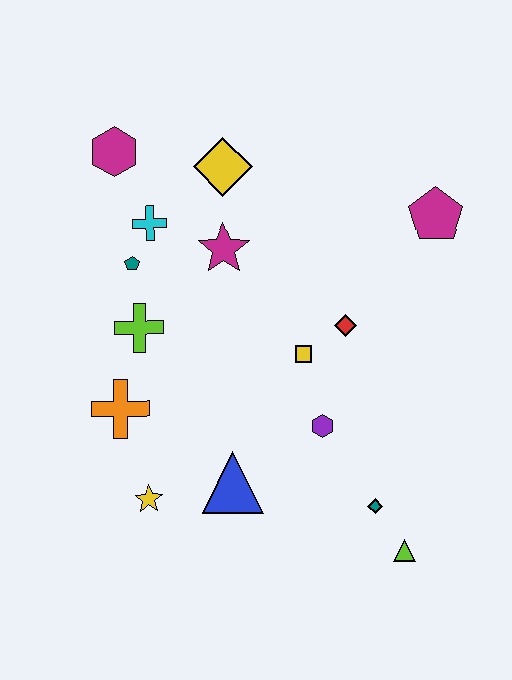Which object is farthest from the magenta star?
The lime triangle is farthest from the magenta star.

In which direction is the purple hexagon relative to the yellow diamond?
The purple hexagon is below the yellow diamond.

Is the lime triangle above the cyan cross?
No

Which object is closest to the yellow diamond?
The magenta star is closest to the yellow diamond.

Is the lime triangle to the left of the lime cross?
No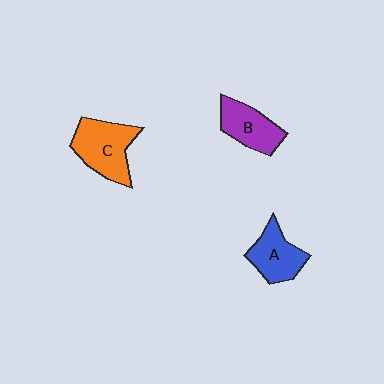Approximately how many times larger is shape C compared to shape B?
Approximately 1.3 times.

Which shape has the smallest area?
Shape B (purple).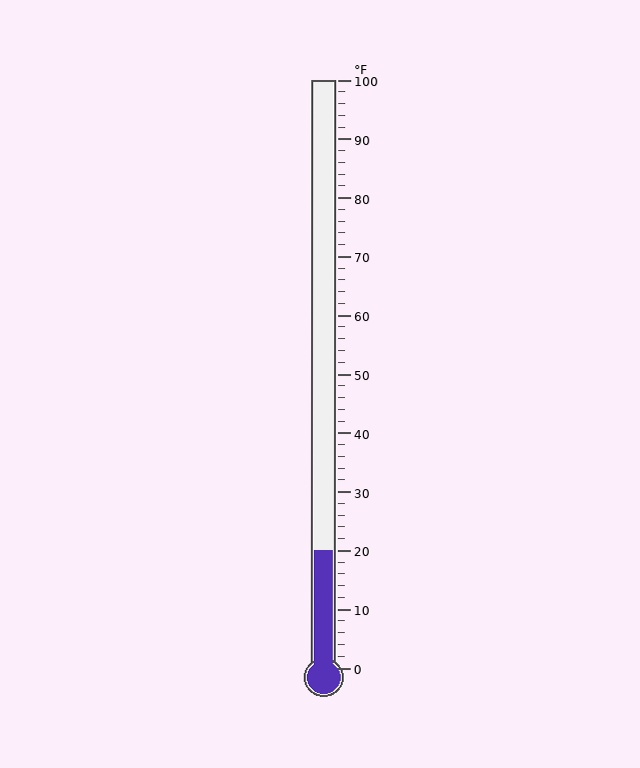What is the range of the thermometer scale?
The thermometer scale ranges from 0°F to 100°F.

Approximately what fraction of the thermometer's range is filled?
The thermometer is filled to approximately 20% of its range.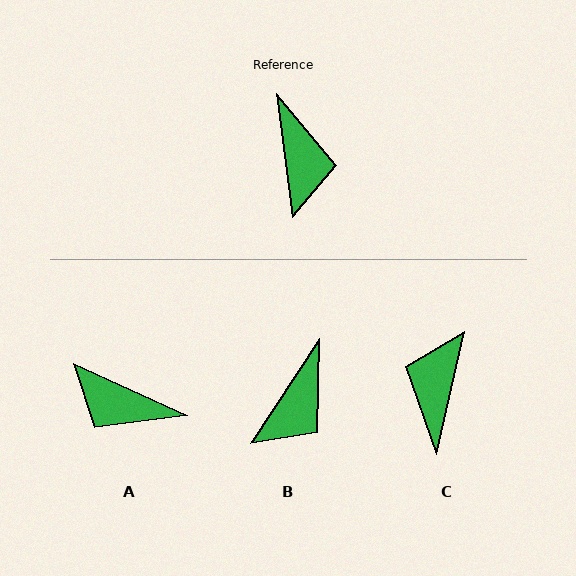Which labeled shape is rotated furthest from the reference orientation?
C, about 159 degrees away.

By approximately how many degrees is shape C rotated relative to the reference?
Approximately 159 degrees counter-clockwise.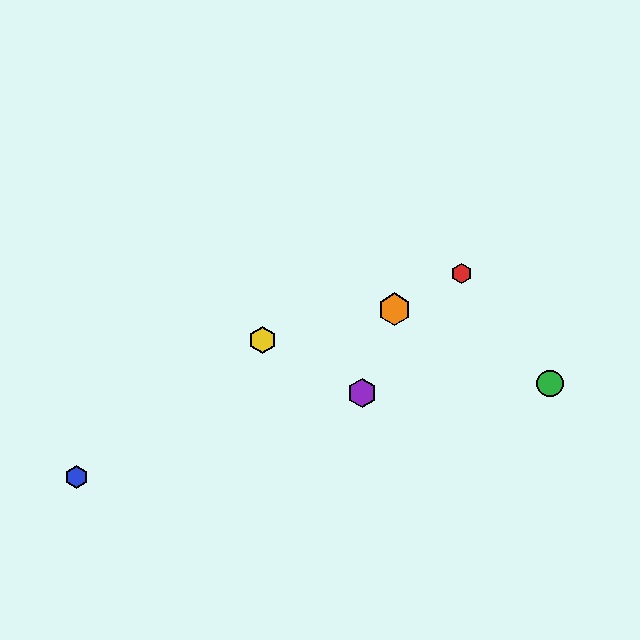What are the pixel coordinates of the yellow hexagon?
The yellow hexagon is at (262, 340).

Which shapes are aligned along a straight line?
The red hexagon, the blue hexagon, the orange hexagon are aligned along a straight line.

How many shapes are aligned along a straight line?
3 shapes (the red hexagon, the blue hexagon, the orange hexagon) are aligned along a straight line.